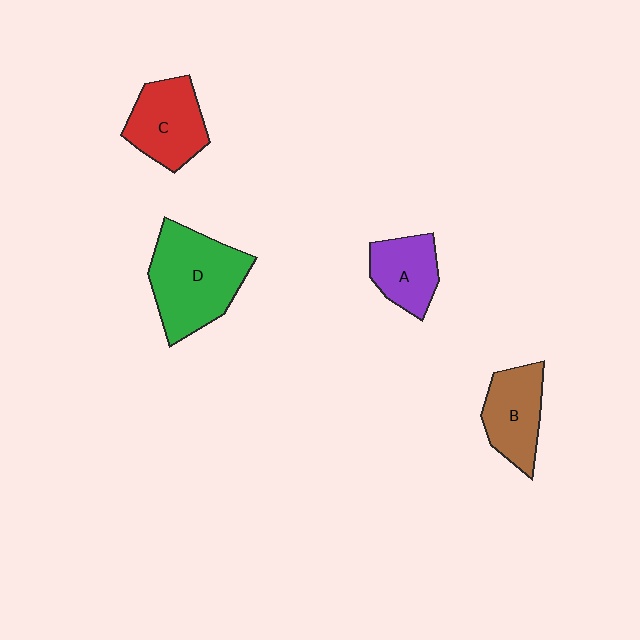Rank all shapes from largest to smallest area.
From largest to smallest: D (green), C (red), B (brown), A (purple).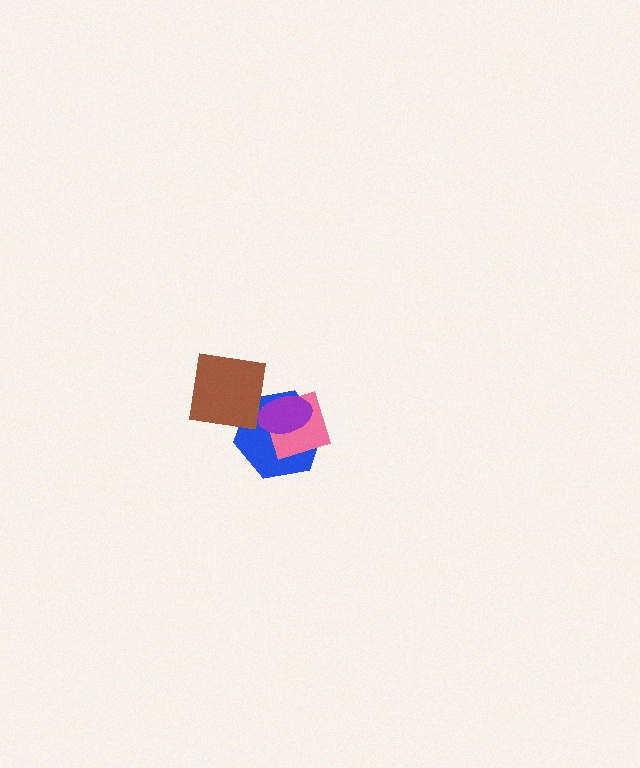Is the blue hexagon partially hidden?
Yes, it is partially covered by another shape.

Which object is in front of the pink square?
The purple ellipse is in front of the pink square.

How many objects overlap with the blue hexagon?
3 objects overlap with the blue hexagon.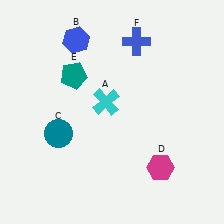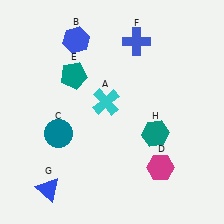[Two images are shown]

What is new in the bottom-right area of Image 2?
A teal hexagon (H) was added in the bottom-right area of Image 2.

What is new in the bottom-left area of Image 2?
A blue triangle (G) was added in the bottom-left area of Image 2.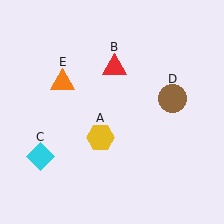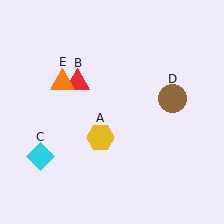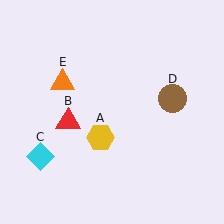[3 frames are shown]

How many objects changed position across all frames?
1 object changed position: red triangle (object B).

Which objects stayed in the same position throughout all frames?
Yellow hexagon (object A) and cyan diamond (object C) and brown circle (object D) and orange triangle (object E) remained stationary.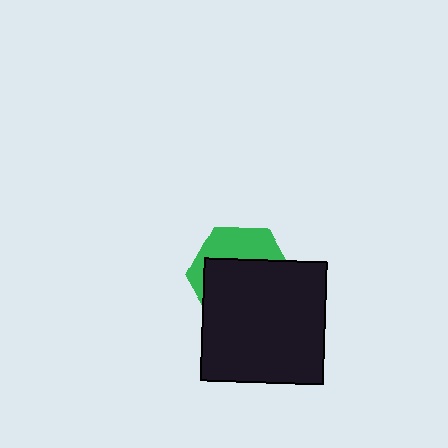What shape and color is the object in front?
The object in front is a black square.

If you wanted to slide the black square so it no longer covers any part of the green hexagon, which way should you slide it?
Slide it down — that is the most direct way to separate the two shapes.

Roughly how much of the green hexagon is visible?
A small part of it is visible (roughly 34%).